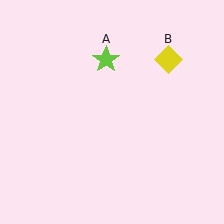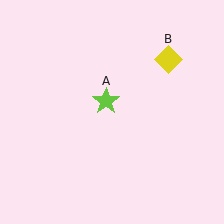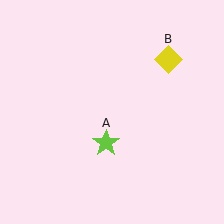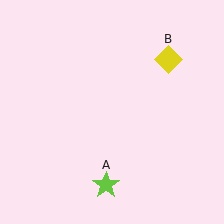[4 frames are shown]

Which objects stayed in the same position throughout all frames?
Yellow diamond (object B) remained stationary.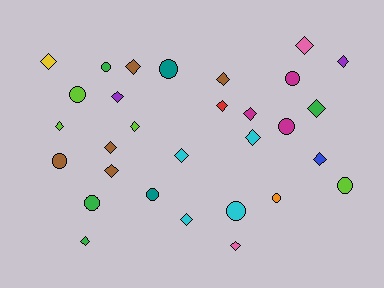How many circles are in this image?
There are 11 circles.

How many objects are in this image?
There are 30 objects.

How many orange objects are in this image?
There is 1 orange object.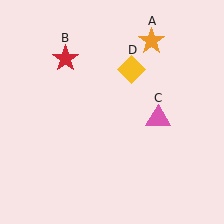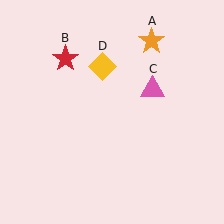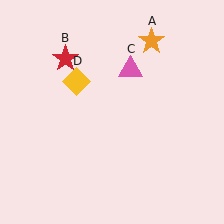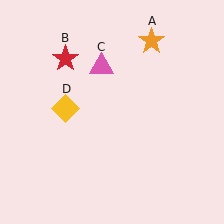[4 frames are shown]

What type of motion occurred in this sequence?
The pink triangle (object C), yellow diamond (object D) rotated counterclockwise around the center of the scene.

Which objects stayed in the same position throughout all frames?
Orange star (object A) and red star (object B) remained stationary.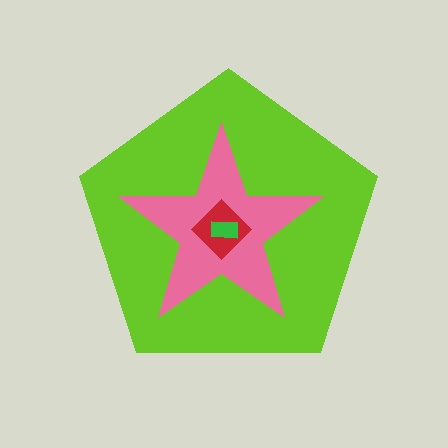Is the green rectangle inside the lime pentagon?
Yes.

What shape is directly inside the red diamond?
The green rectangle.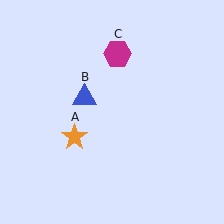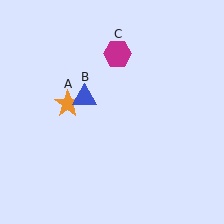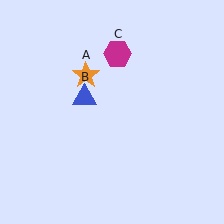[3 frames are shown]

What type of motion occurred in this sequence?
The orange star (object A) rotated clockwise around the center of the scene.